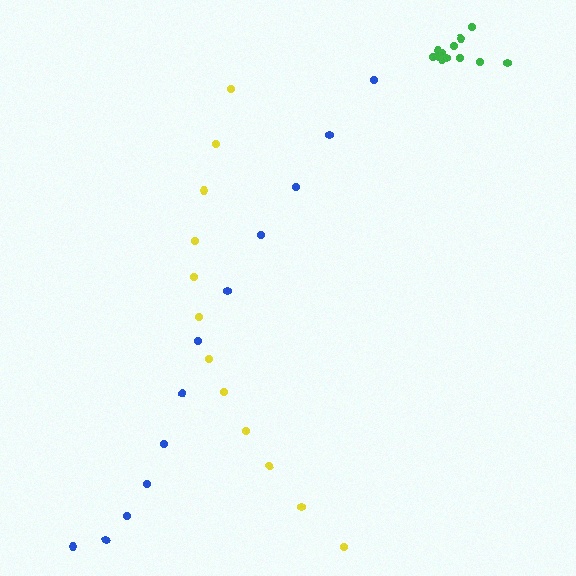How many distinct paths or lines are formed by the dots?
There are 3 distinct paths.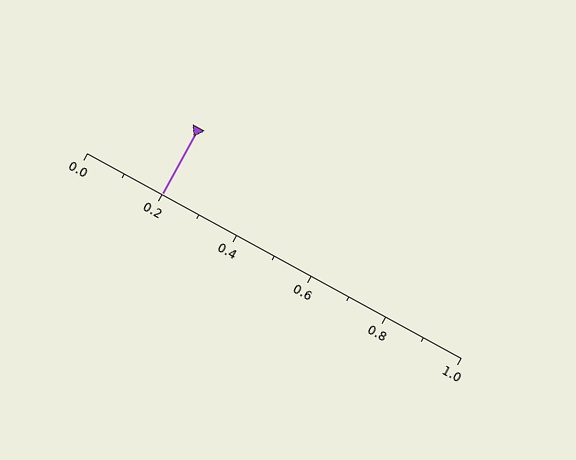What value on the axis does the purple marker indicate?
The marker indicates approximately 0.2.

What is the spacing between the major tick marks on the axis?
The major ticks are spaced 0.2 apart.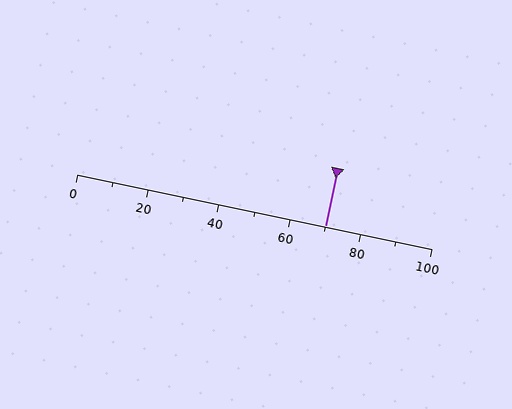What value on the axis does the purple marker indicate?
The marker indicates approximately 70.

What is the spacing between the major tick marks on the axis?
The major ticks are spaced 20 apart.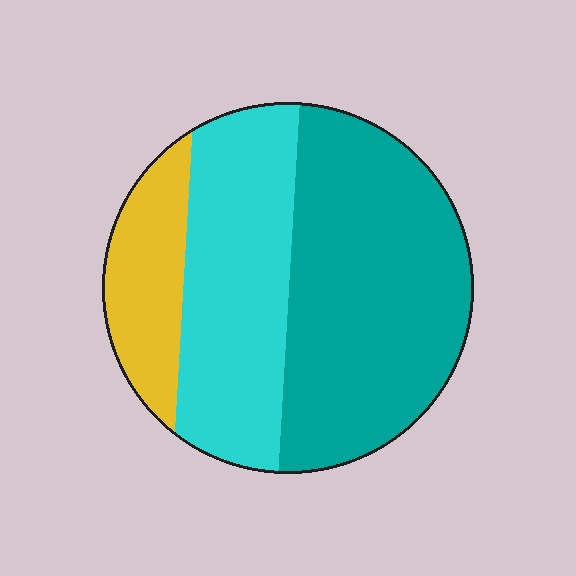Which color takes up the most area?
Teal, at roughly 50%.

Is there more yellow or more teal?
Teal.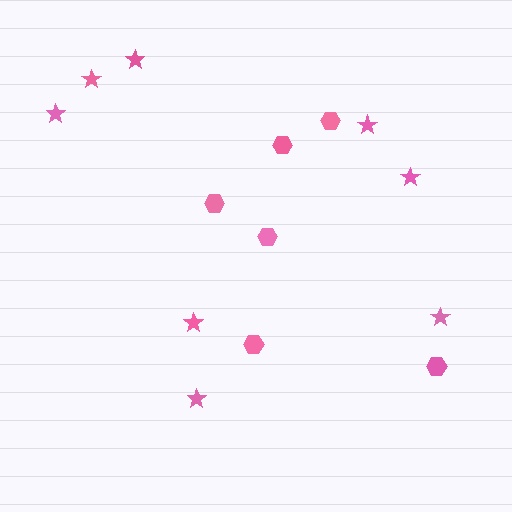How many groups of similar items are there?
There are 2 groups: one group of stars (8) and one group of hexagons (6).